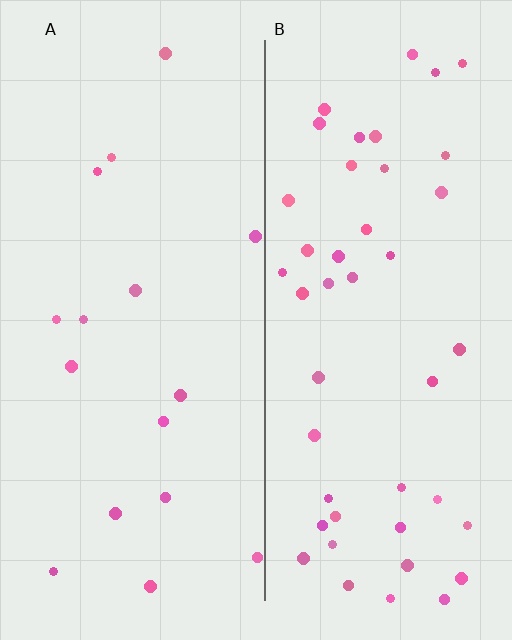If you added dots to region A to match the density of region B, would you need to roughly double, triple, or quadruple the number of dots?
Approximately triple.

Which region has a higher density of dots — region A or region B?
B (the right).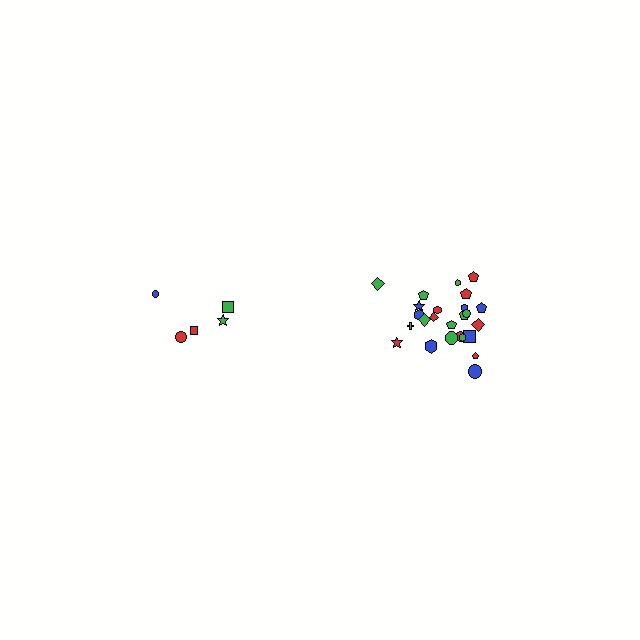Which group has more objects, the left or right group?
The right group.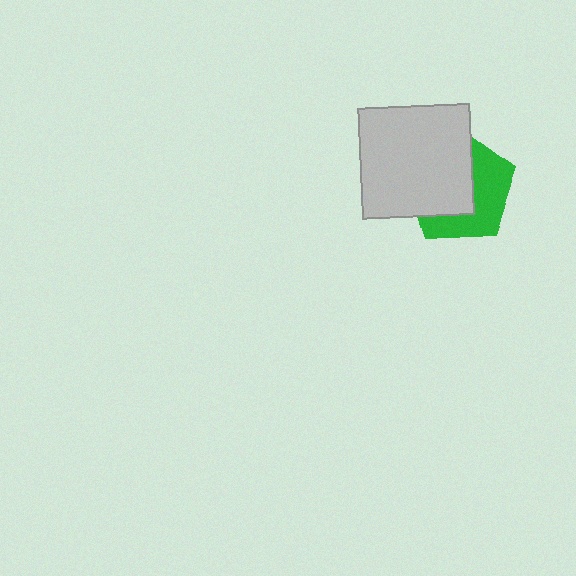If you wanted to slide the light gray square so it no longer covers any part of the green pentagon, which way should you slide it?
Slide it left — that is the most direct way to separate the two shapes.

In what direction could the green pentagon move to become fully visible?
The green pentagon could move right. That would shift it out from behind the light gray square entirely.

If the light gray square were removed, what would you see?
You would see the complete green pentagon.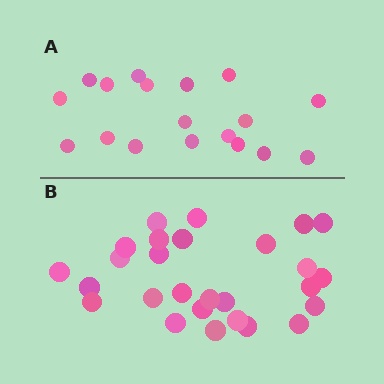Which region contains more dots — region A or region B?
Region B (the bottom region) has more dots.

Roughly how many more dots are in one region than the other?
Region B has roughly 8 or so more dots than region A.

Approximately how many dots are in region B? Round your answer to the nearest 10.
About 30 dots. (The exact count is 27, which rounds to 30.)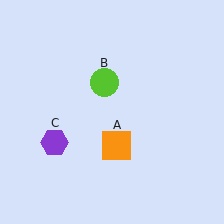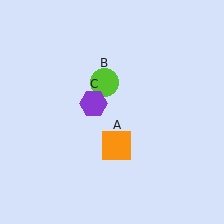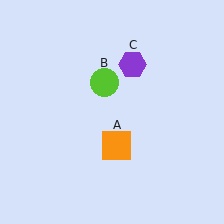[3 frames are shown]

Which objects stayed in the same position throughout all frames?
Orange square (object A) and lime circle (object B) remained stationary.